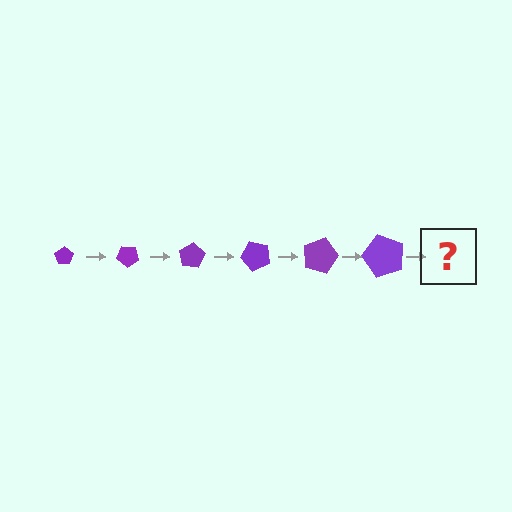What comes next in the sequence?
The next element should be a pentagon, larger than the previous one and rotated 240 degrees from the start.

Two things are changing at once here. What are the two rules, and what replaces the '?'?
The two rules are that the pentagon grows larger each step and it rotates 40 degrees each step. The '?' should be a pentagon, larger than the previous one and rotated 240 degrees from the start.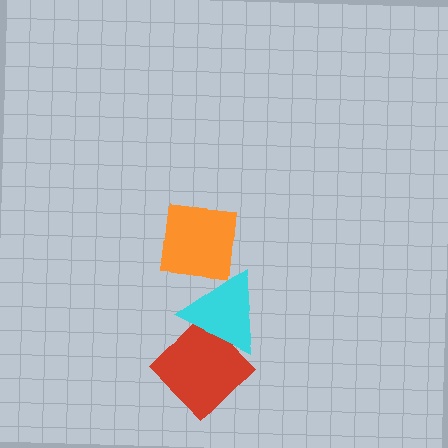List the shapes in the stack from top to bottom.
From top to bottom: the orange square, the cyan triangle, the red diamond.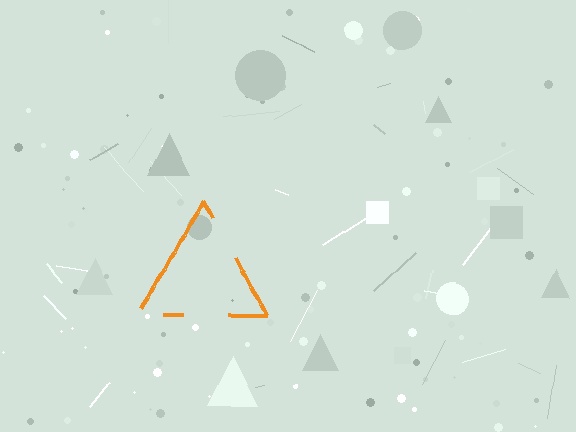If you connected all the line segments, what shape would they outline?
They would outline a triangle.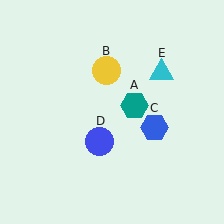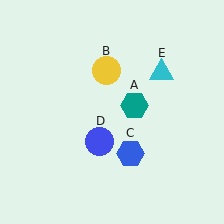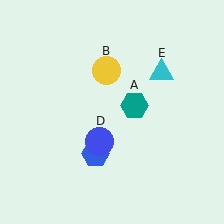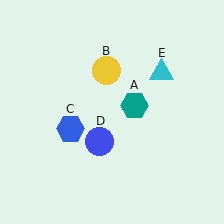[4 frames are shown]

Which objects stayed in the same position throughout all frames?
Teal hexagon (object A) and yellow circle (object B) and blue circle (object D) and cyan triangle (object E) remained stationary.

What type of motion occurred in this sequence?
The blue hexagon (object C) rotated clockwise around the center of the scene.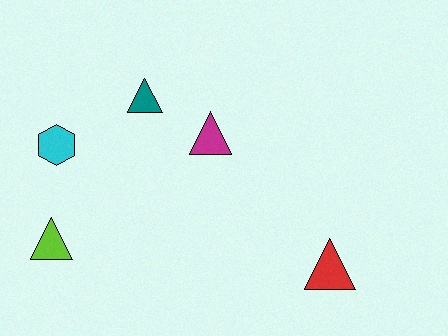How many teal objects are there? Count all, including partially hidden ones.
There is 1 teal object.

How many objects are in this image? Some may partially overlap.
There are 5 objects.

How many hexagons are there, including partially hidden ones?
There is 1 hexagon.